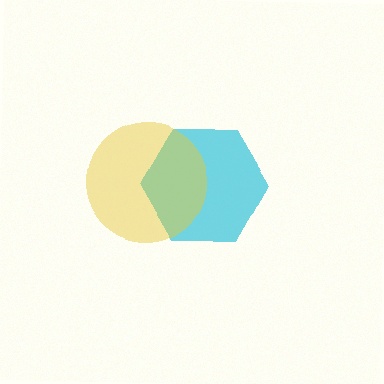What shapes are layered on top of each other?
The layered shapes are: a cyan hexagon, a yellow circle.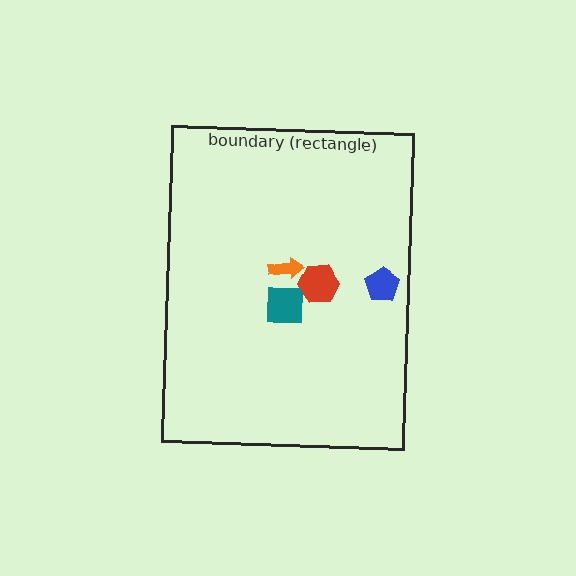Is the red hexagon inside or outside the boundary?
Inside.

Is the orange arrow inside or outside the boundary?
Inside.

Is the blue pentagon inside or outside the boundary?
Inside.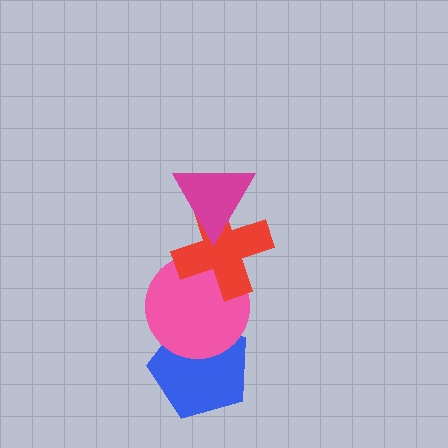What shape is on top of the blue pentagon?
The pink circle is on top of the blue pentagon.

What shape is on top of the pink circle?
The red cross is on top of the pink circle.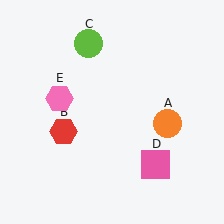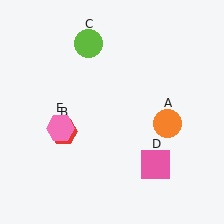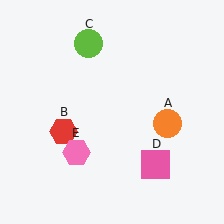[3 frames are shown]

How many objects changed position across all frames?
1 object changed position: pink hexagon (object E).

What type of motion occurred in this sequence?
The pink hexagon (object E) rotated counterclockwise around the center of the scene.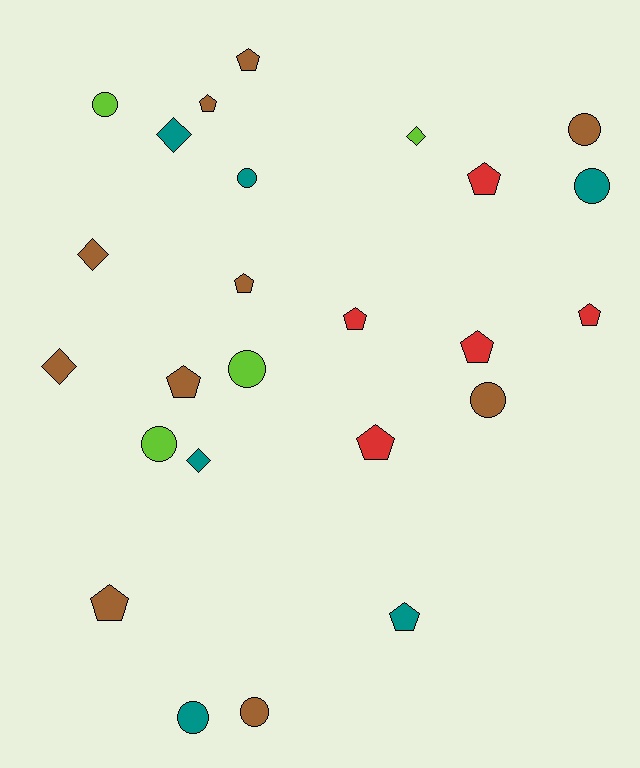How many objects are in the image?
There are 25 objects.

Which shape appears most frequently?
Pentagon, with 11 objects.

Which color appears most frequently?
Brown, with 10 objects.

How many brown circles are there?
There are 3 brown circles.